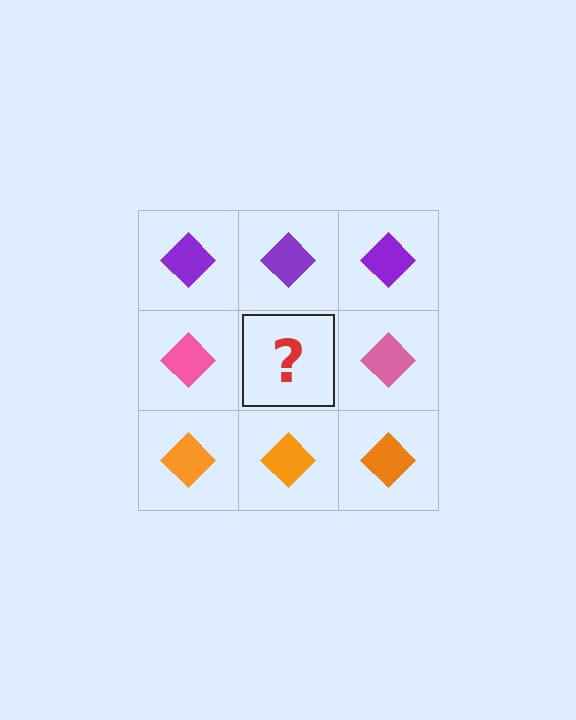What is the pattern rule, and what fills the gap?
The rule is that each row has a consistent color. The gap should be filled with a pink diamond.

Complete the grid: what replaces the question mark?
The question mark should be replaced with a pink diamond.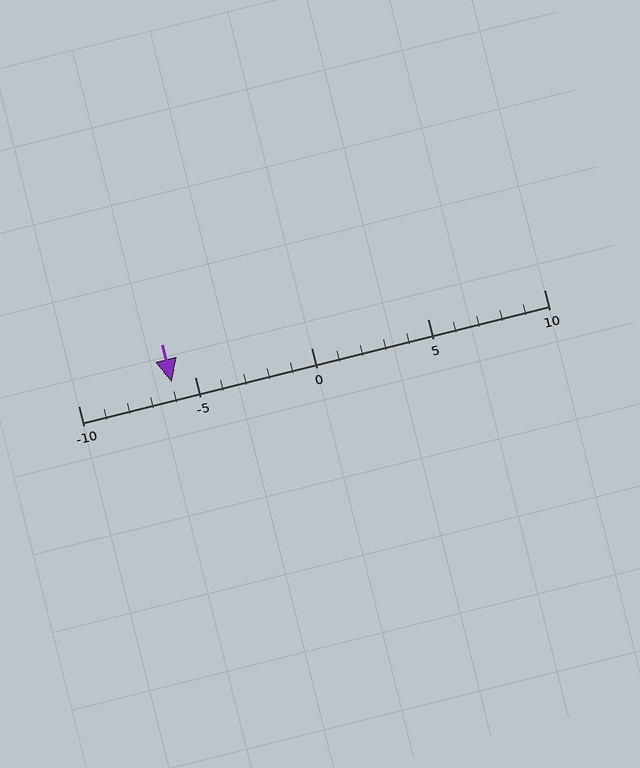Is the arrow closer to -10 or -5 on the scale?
The arrow is closer to -5.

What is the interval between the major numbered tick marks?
The major tick marks are spaced 5 units apart.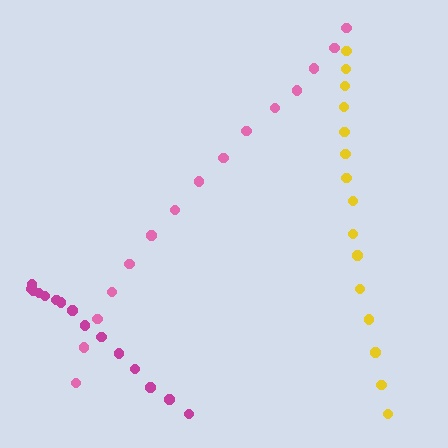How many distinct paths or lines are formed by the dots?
There are 3 distinct paths.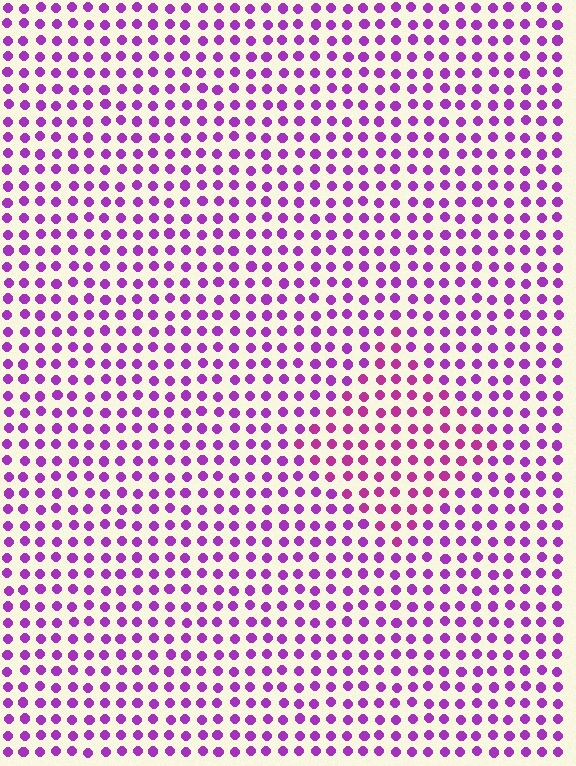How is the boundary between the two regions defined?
The boundary is defined purely by a slight shift in hue (about 26 degrees). Spacing, size, and orientation are identical on both sides.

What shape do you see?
I see a diamond.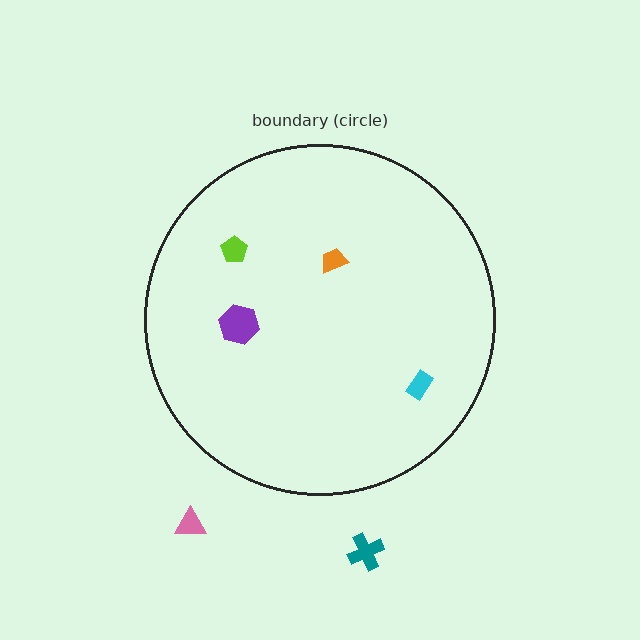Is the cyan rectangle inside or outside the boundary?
Inside.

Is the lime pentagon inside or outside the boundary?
Inside.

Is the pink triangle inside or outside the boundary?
Outside.